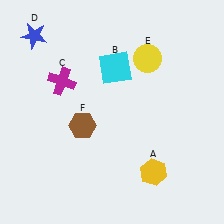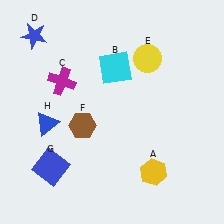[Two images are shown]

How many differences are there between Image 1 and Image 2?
There are 2 differences between the two images.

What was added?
A blue square (G), a blue triangle (H) were added in Image 2.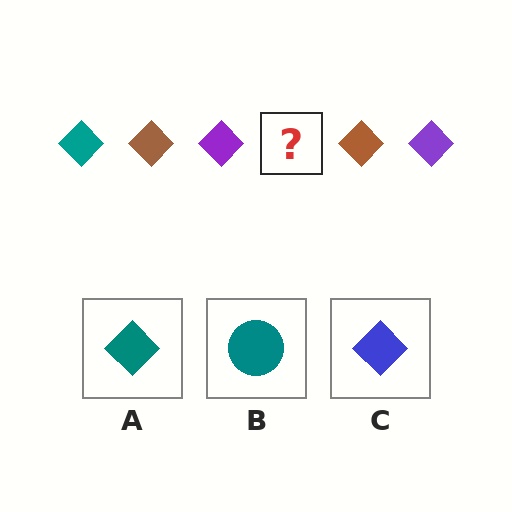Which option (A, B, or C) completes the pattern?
A.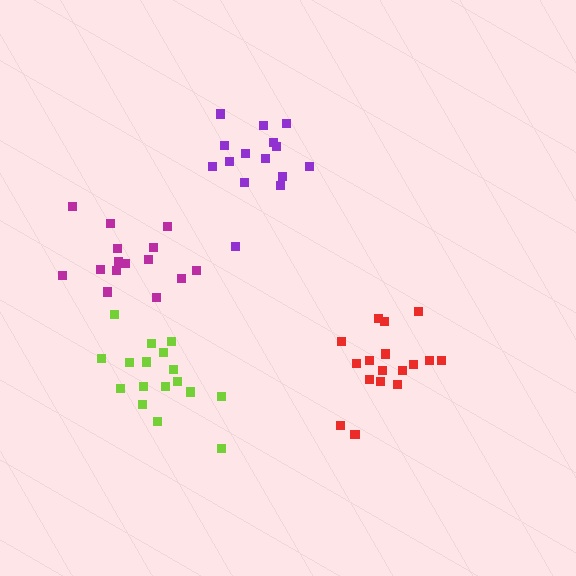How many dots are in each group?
Group 1: 17 dots, Group 2: 15 dots, Group 3: 15 dots, Group 4: 17 dots (64 total).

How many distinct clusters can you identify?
There are 4 distinct clusters.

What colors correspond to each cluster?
The clusters are colored: red, purple, magenta, lime.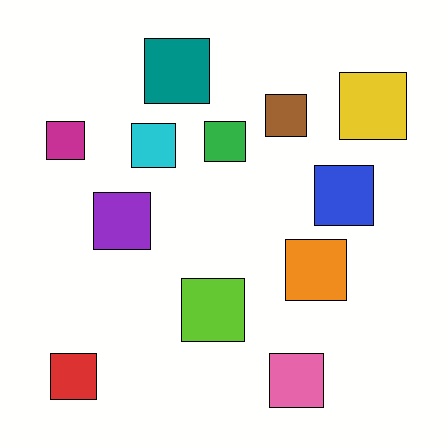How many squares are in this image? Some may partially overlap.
There are 12 squares.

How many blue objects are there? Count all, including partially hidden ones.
There is 1 blue object.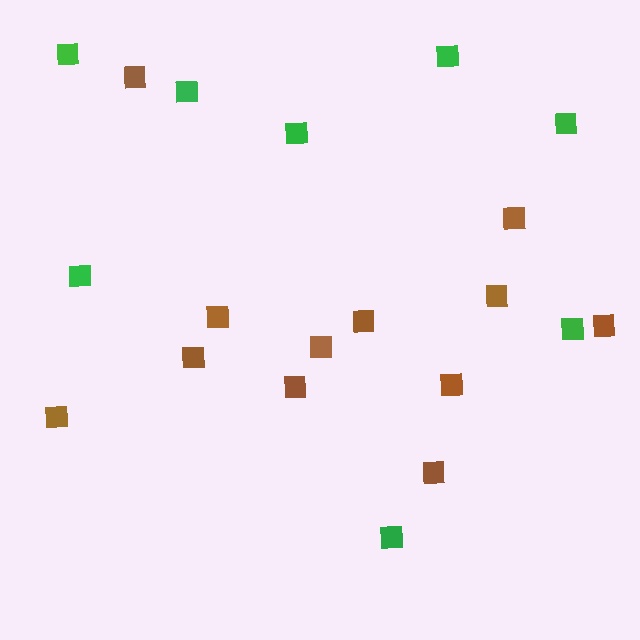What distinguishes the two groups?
There are 2 groups: one group of green squares (8) and one group of brown squares (12).